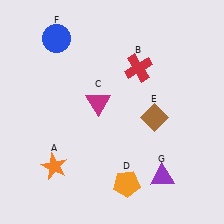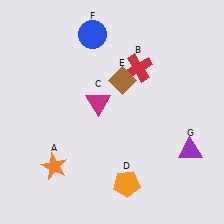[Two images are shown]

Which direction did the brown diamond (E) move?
The brown diamond (E) moved up.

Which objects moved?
The objects that moved are: the brown diamond (E), the blue circle (F), the purple triangle (G).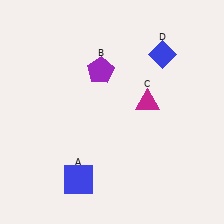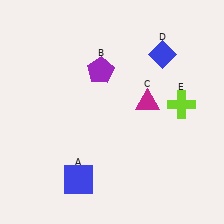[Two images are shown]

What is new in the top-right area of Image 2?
A lime cross (E) was added in the top-right area of Image 2.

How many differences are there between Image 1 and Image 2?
There is 1 difference between the two images.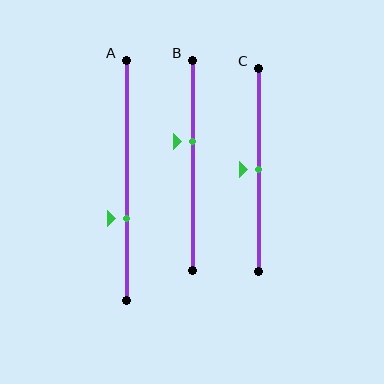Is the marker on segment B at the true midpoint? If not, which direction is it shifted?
No, the marker on segment B is shifted upward by about 11% of the segment length.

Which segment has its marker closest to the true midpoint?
Segment C has its marker closest to the true midpoint.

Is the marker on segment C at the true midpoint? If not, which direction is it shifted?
Yes, the marker on segment C is at the true midpoint.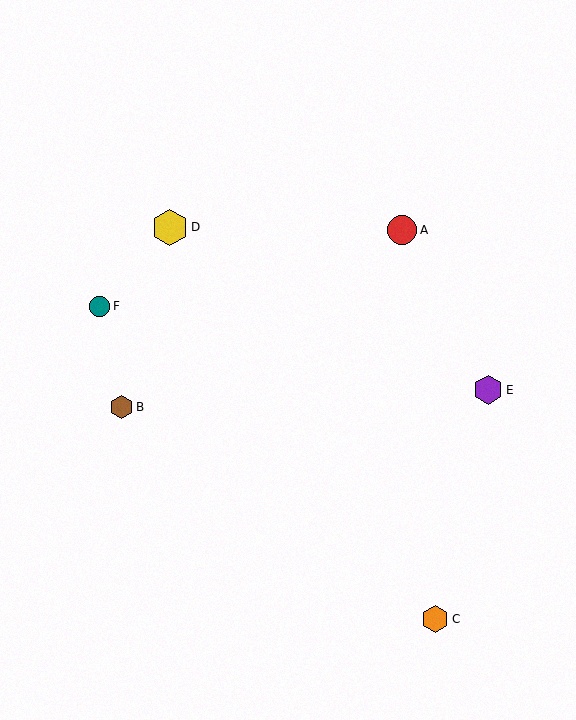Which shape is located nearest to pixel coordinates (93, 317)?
The teal circle (labeled F) at (100, 306) is nearest to that location.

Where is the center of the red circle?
The center of the red circle is at (402, 230).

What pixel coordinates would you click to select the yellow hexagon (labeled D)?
Click at (170, 227) to select the yellow hexagon D.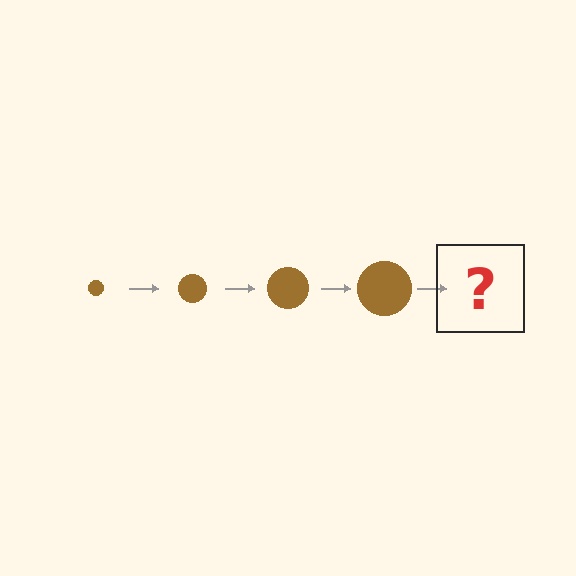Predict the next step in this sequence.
The next step is a brown circle, larger than the previous one.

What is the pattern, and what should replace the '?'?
The pattern is that the circle gets progressively larger each step. The '?' should be a brown circle, larger than the previous one.